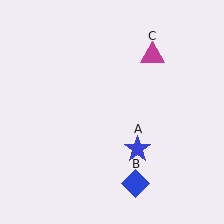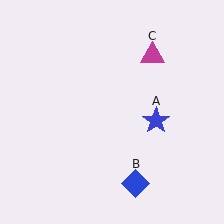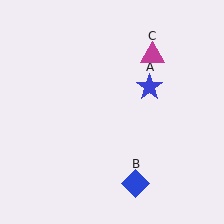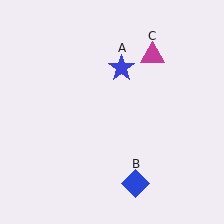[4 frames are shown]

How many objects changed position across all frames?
1 object changed position: blue star (object A).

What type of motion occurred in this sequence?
The blue star (object A) rotated counterclockwise around the center of the scene.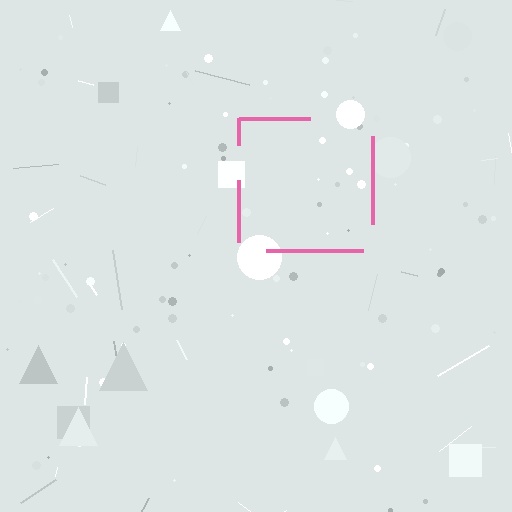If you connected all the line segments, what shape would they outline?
They would outline a square.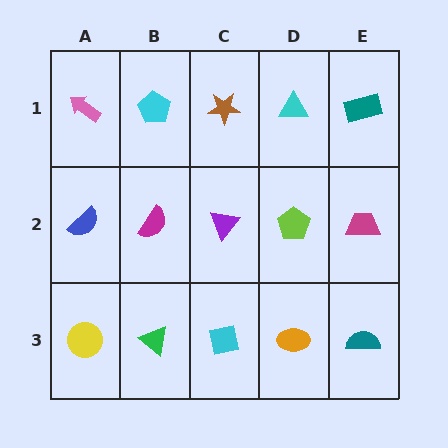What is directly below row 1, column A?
A blue semicircle.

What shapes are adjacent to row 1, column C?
A purple triangle (row 2, column C), a cyan pentagon (row 1, column B), a cyan triangle (row 1, column D).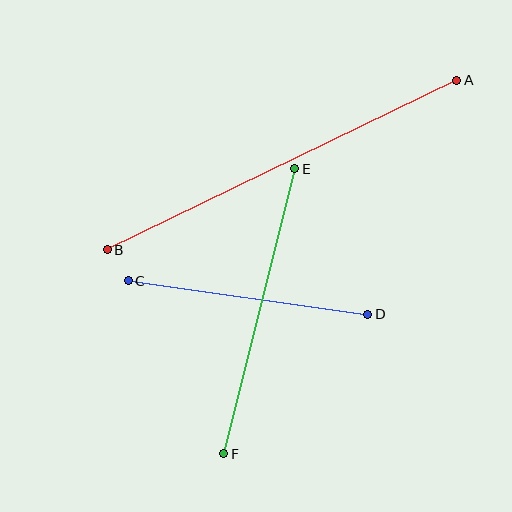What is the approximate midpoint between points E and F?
The midpoint is at approximately (259, 311) pixels.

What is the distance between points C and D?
The distance is approximately 242 pixels.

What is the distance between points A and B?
The distance is approximately 388 pixels.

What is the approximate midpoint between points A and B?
The midpoint is at approximately (282, 165) pixels.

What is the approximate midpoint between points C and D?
The midpoint is at approximately (248, 297) pixels.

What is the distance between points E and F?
The distance is approximately 294 pixels.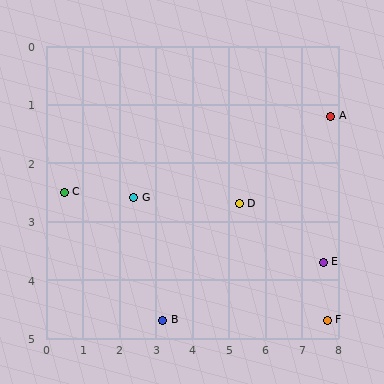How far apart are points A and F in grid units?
Points A and F are about 3.5 grid units apart.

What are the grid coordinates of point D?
Point D is at approximately (5.3, 2.7).